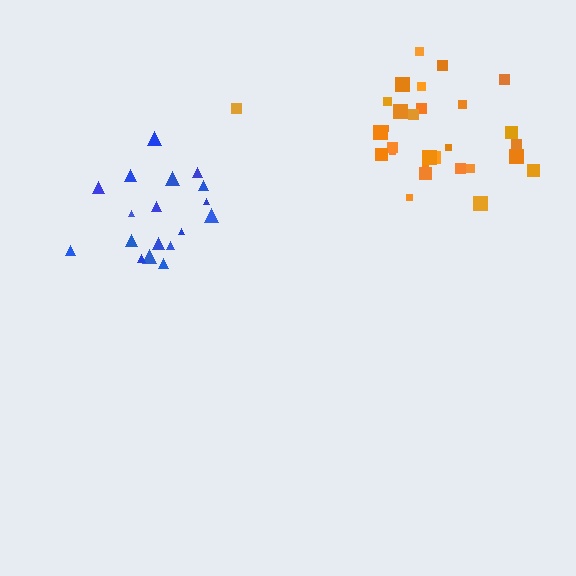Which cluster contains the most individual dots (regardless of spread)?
Orange (29).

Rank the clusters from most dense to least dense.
blue, orange.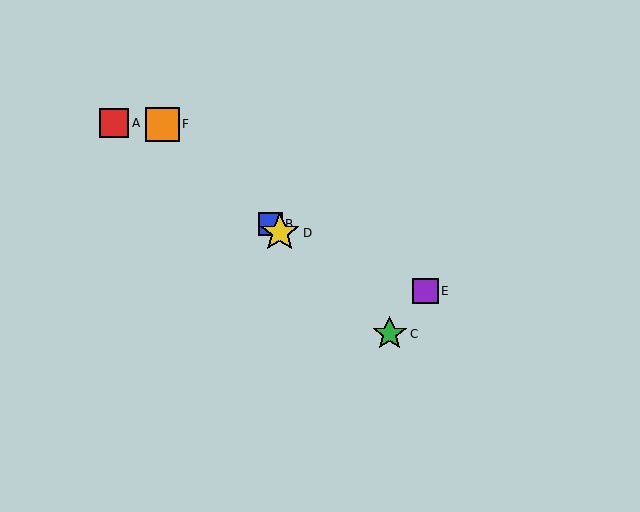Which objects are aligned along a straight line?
Objects B, C, D, F are aligned along a straight line.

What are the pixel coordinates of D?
Object D is at (280, 233).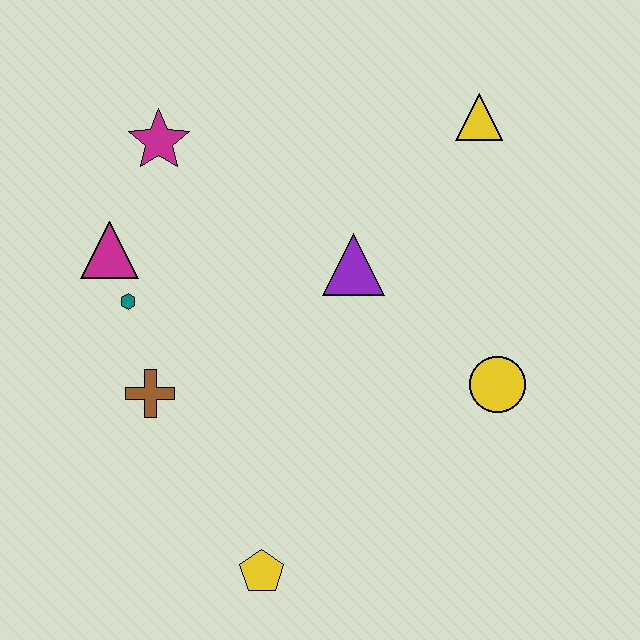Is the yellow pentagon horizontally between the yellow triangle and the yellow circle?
No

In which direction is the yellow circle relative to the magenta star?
The yellow circle is to the right of the magenta star.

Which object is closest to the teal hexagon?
The magenta triangle is closest to the teal hexagon.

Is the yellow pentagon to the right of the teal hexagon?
Yes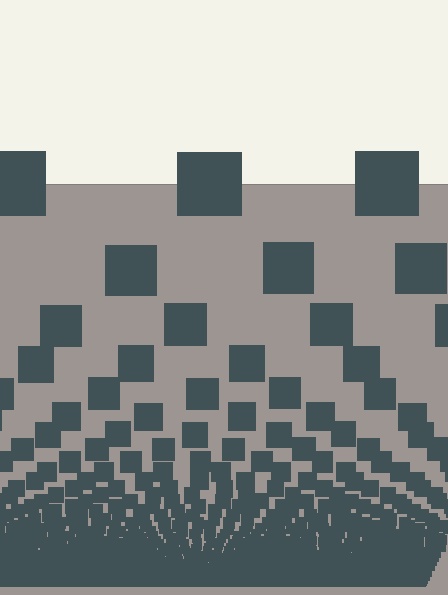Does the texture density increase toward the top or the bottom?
Density increases toward the bottom.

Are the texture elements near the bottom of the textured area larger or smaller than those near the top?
Smaller. The gradient is inverted — elements near the bottom are smaller and denser.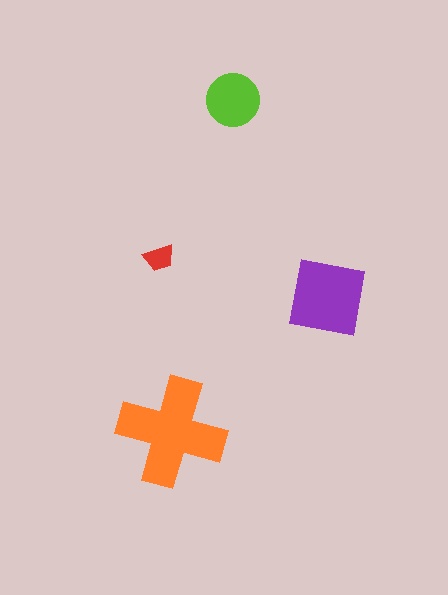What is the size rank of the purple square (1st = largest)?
2nd.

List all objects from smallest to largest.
The red trapezoid, the lime circle, the purple square, the orange cross.